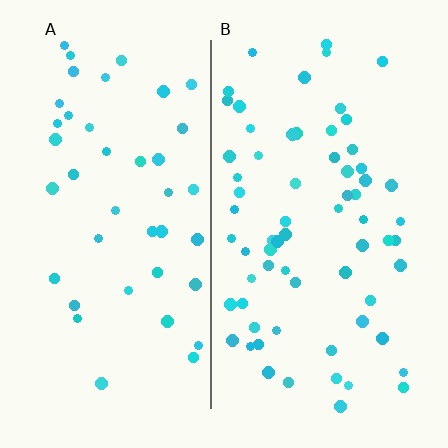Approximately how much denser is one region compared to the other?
Approximately 1.6× — region B over region A.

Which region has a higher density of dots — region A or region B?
B (the right).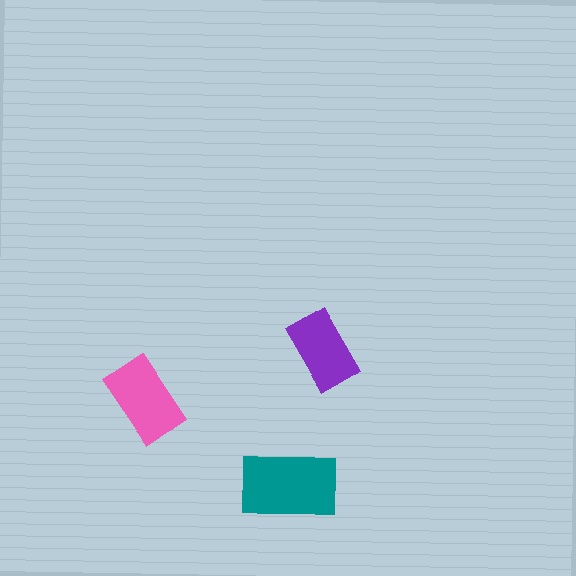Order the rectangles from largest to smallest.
the teal one, the pink one, the purple one.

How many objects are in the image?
There are 3 objects in the image.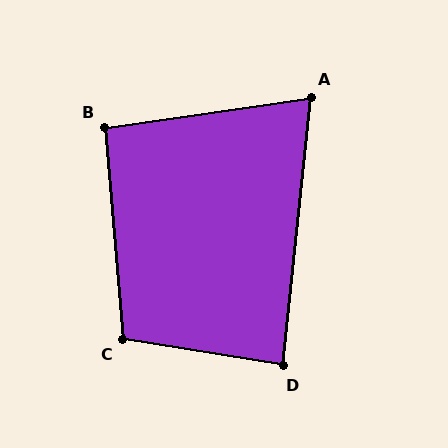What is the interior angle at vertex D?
Approximately 87 degrees (approximately right).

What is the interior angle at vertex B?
Approximately 93 degrees (approximately right).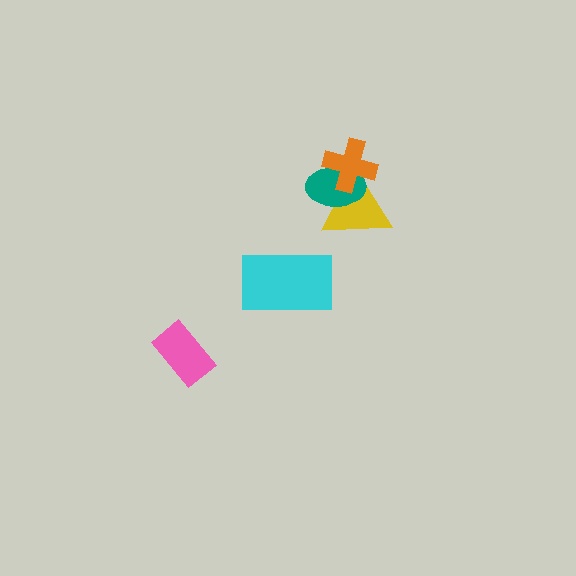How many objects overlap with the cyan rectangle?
0 objects overlap with the cyan rectangle.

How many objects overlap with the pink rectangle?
0 objects overlap with the pink rectangle.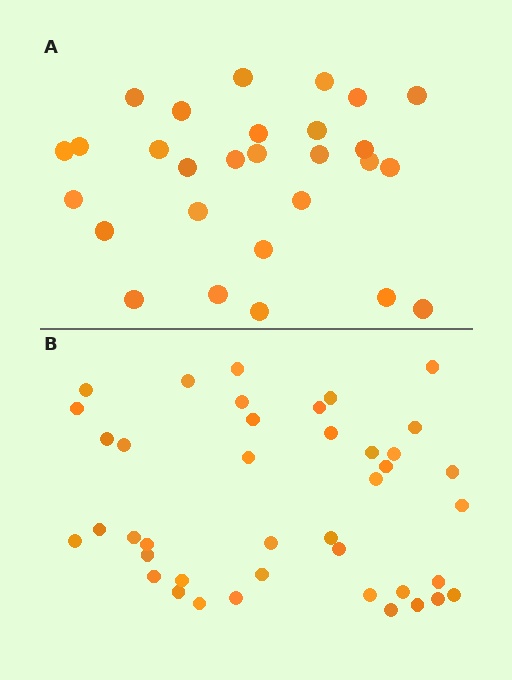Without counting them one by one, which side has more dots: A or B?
Region B (the bottom region) has more dots.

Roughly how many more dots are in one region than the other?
Region B has approximately 15 more dots than region A.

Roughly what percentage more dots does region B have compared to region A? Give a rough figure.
About 45% more.